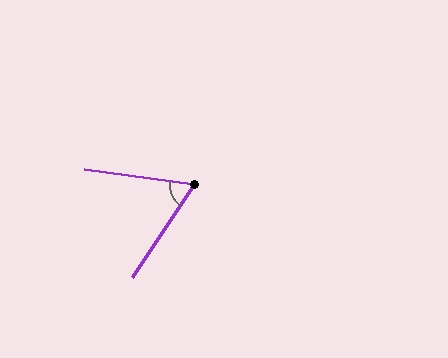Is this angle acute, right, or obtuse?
It is acute.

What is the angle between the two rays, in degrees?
Approximately 64 degrees.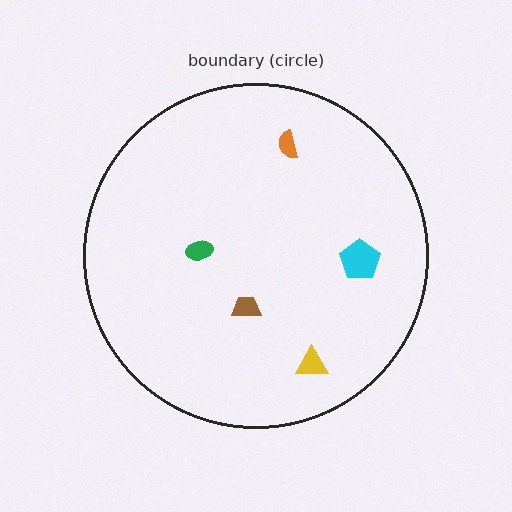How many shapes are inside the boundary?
5 inside, 0 outside.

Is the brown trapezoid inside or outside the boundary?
Inside.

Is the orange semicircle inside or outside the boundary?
Inside.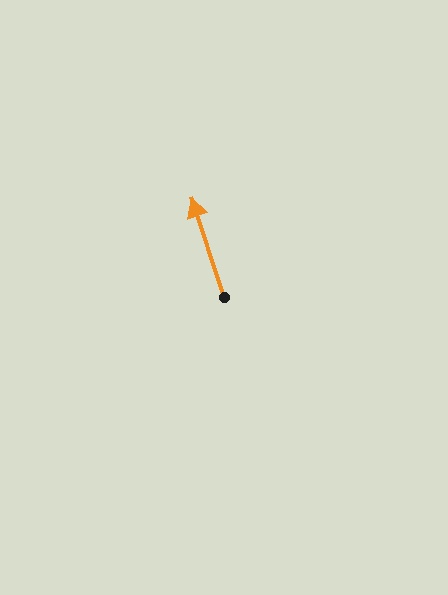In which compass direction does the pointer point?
North.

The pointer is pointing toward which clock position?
Roughly 11 o'clock.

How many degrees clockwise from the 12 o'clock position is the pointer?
Approximately 342 degrees.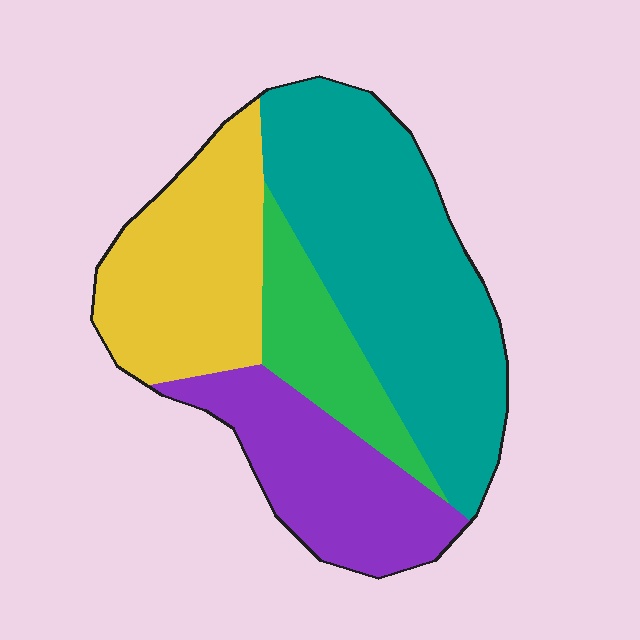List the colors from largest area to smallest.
From largest to smallest: teal, yellow, purple, green.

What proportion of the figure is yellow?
Yellow covers roughly 25% of the figure.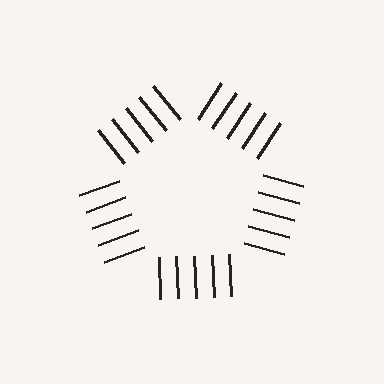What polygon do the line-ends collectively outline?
An illusory pentagon — the line segments terminate on its edges but no continuous stroke is drawn.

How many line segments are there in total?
25 — 5 along each of the 5 edges.